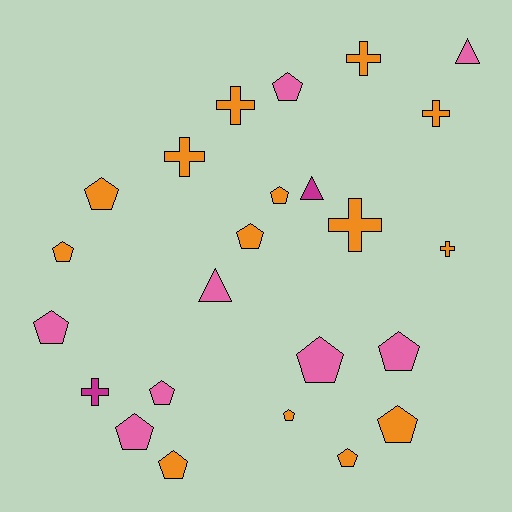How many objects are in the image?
There are 24 objects.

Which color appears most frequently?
Orange, with 14 objects.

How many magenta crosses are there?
There is 1 magenta cross.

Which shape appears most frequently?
Pentagon, with 14 objects.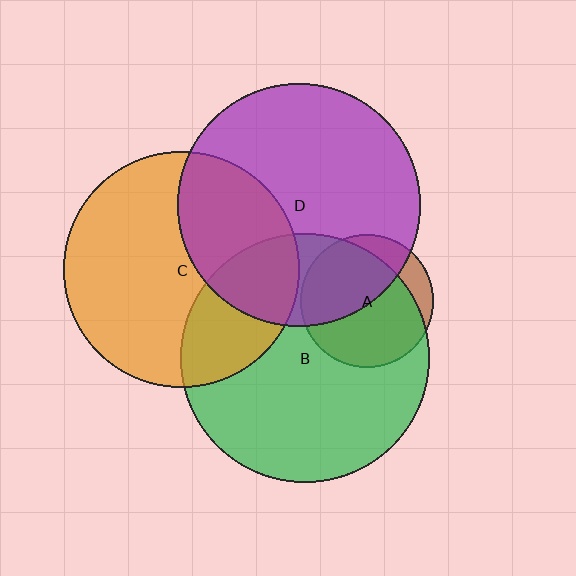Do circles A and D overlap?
Yes.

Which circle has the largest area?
Circle B (green).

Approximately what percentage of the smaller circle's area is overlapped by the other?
Approximately 50%.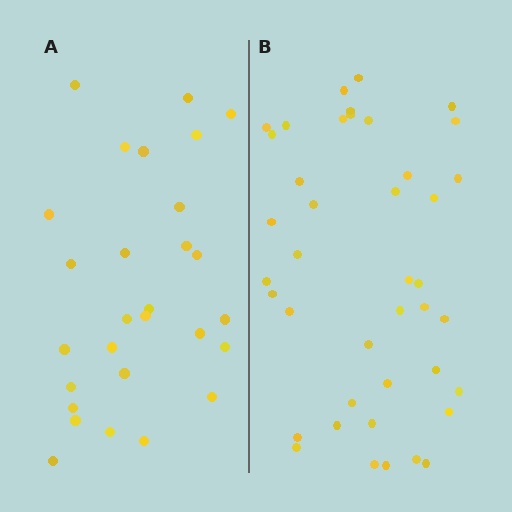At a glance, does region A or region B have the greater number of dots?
Region B (the right region) has more dots.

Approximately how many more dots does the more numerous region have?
Region B has approximately 15 more dots than region A.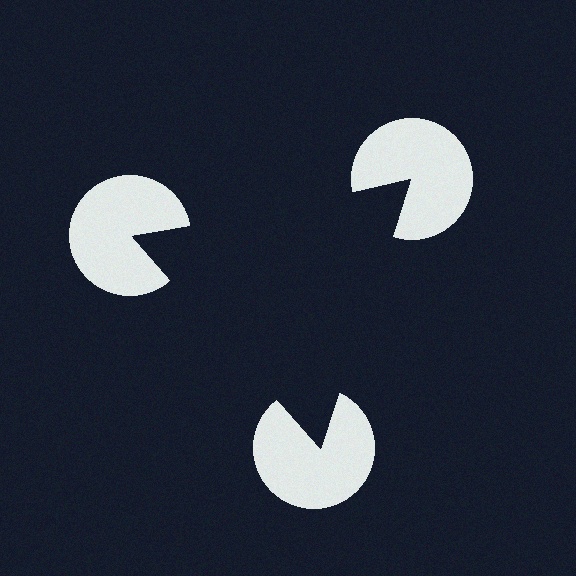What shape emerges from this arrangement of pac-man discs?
An illusory triangle — its edges are inferred from the aligned wedge cuts in the pac-man discs, not physically drawn.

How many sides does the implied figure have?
3 sides.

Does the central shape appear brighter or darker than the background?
It typically appears slightly darker than the background, even though no actual brightness change is drawn.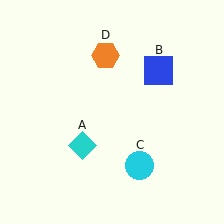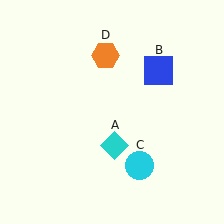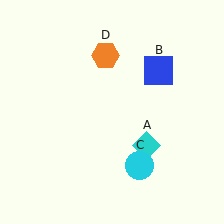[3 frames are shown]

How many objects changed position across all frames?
1 object changed position: cyan diamond (object A).